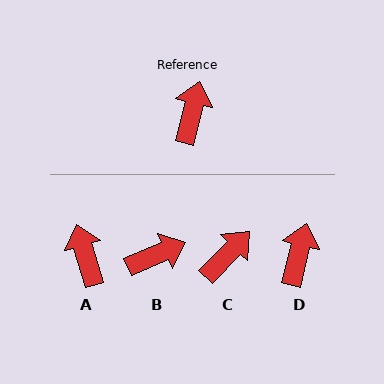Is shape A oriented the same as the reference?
No, it is off by about 30 degrees.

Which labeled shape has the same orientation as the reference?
D.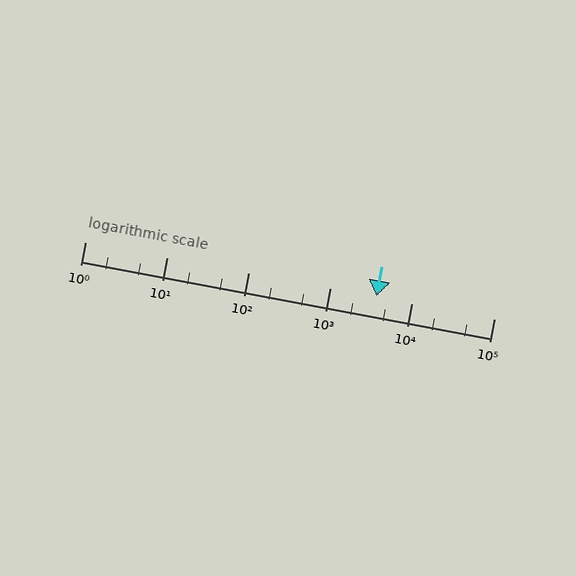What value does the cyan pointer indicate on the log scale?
The pointer indicates approximately 3700.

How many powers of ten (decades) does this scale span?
The scale spans 5 decades, from 1 to 100000.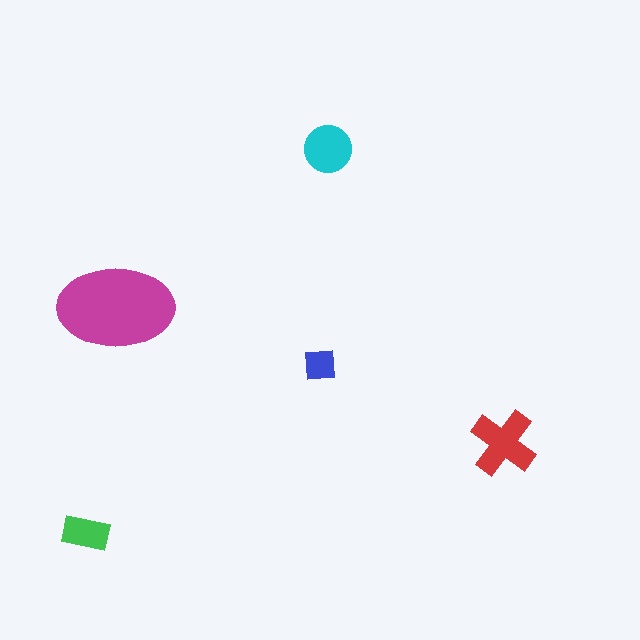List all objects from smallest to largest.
The blue square, the green rectangle, the cyan circle, the red cross, the magenta ellipse.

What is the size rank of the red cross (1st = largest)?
2nd.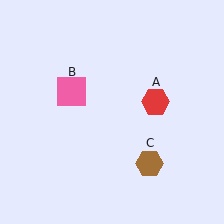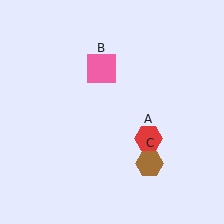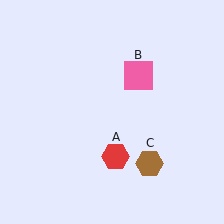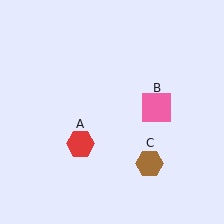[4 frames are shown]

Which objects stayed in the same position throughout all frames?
Brown hexagon (object C) remained stationary.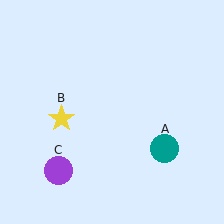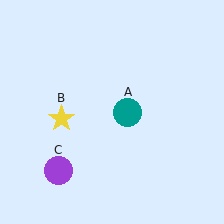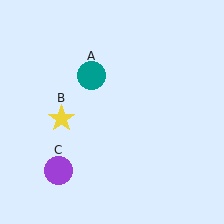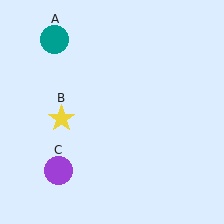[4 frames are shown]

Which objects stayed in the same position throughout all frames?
Yellow star (object B) and purple circle (object C) remained stationary.